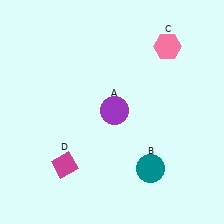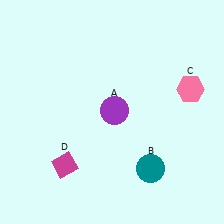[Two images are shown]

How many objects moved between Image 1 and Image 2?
1 object moved between the two images.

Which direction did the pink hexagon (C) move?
The pink hexagon (C) moved down.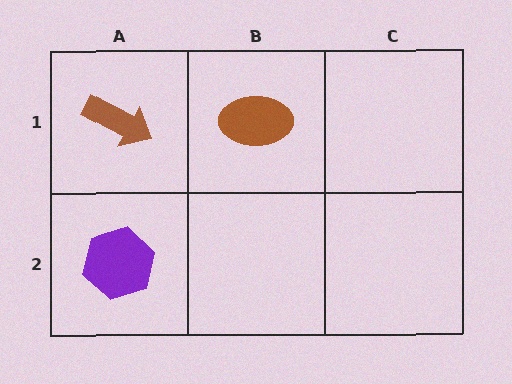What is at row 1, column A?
A brown arrow.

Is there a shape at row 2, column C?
No, that cell is empty.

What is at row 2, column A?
A purple hexagon.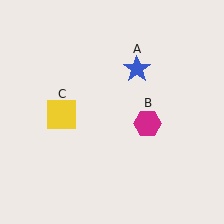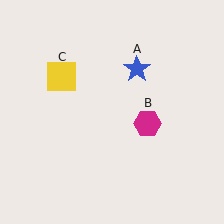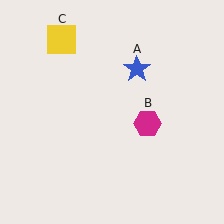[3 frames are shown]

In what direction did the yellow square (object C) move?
The yellow square (object C) moved up.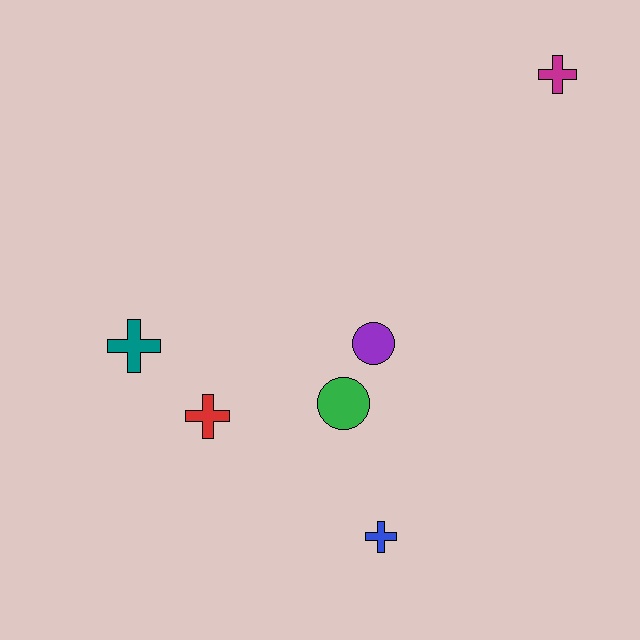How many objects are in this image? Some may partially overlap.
There are 6 objects.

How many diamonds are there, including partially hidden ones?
There are no diamonds.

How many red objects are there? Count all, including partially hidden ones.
There is 1 red object.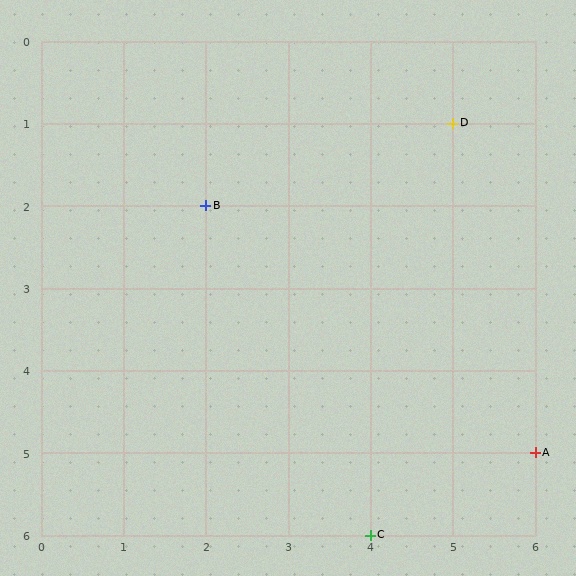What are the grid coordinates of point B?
Point B is at grid coordinates (2, 2).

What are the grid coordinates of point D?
Point D is at grid coordinates (5, 1).